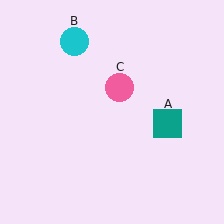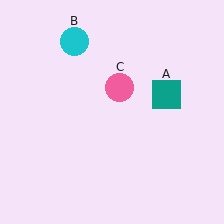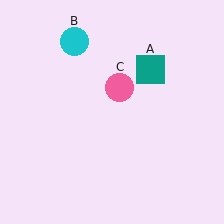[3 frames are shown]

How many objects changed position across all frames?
1 object changed position: teal square (object A).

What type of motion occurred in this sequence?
The teal square (object A) rotated counterclockwise around the center of the scene.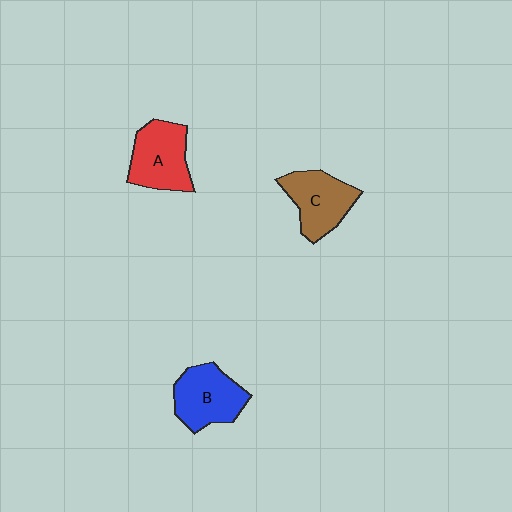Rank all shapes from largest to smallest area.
From largest to smallest: A (red), B (blue), C (brown).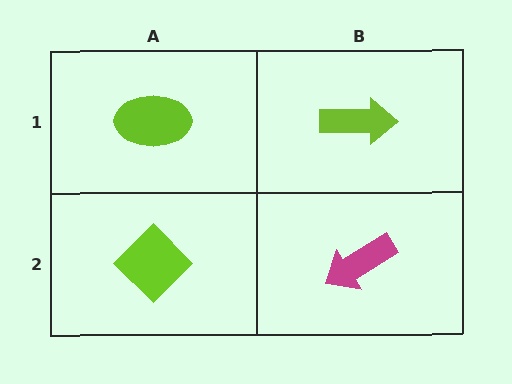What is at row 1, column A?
A lime ellipse.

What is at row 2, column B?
A magenta arrow.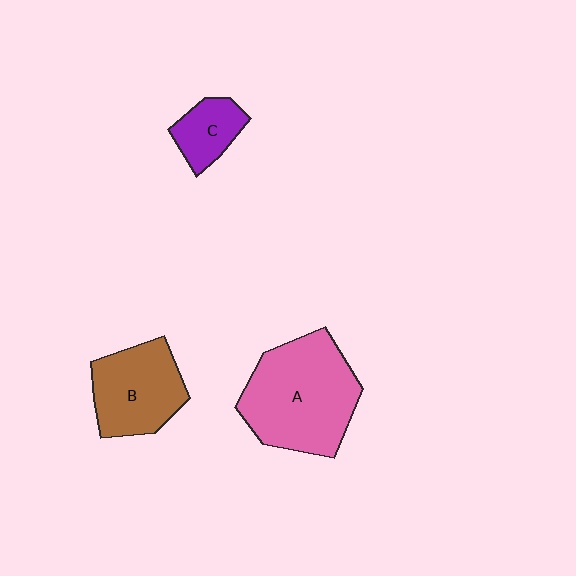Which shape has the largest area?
Shape A (pink).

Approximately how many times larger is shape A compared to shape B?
Approximately 1.5 times.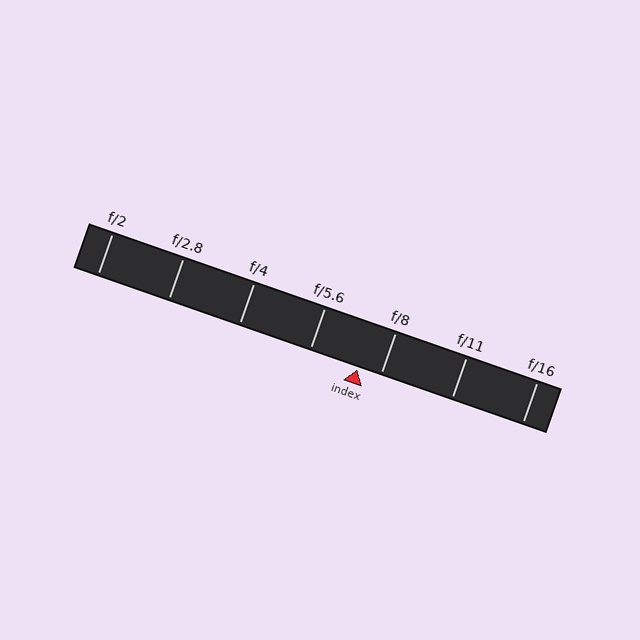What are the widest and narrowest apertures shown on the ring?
The widest aperture shown is f/2 and the narrowest is f/16.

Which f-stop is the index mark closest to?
The index mark is closest to f/8.